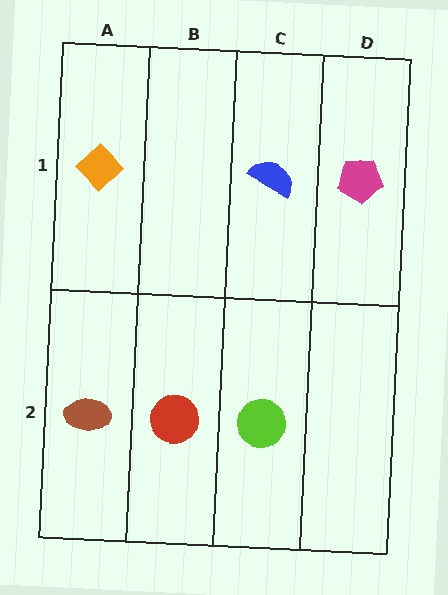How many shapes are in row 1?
3 shapes.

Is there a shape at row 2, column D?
No, that cell is empty.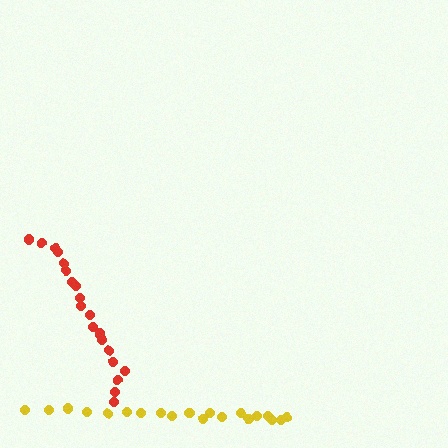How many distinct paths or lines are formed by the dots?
There are 2 distinct paths.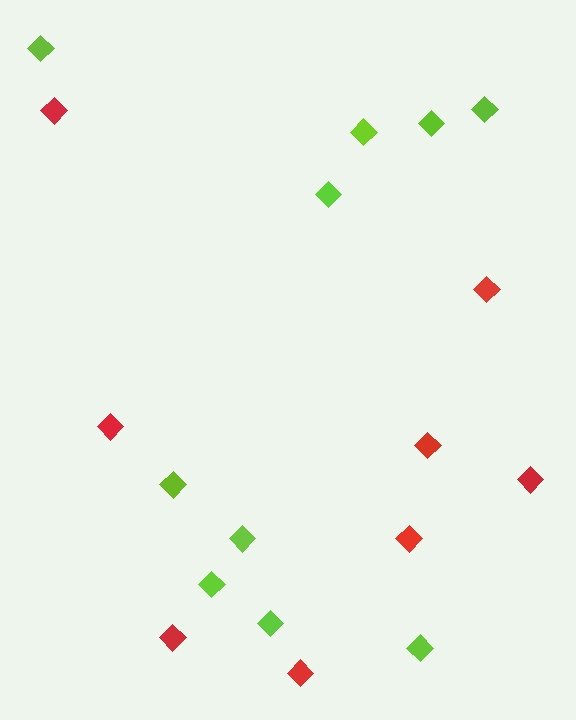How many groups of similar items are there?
There are 2 groups: one group of red diamonds (8) and one group of lime diamonds (10).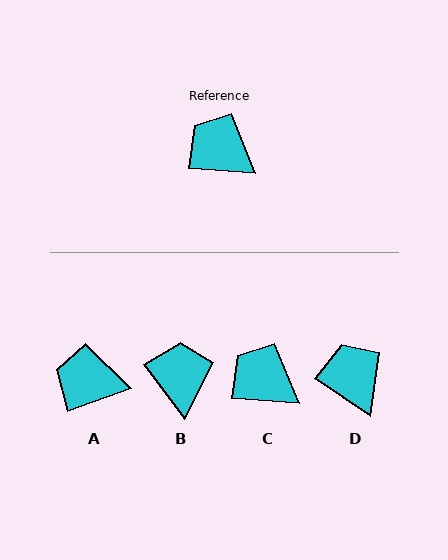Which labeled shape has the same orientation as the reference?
C.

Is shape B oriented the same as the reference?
No, it is off by about 50 degrees.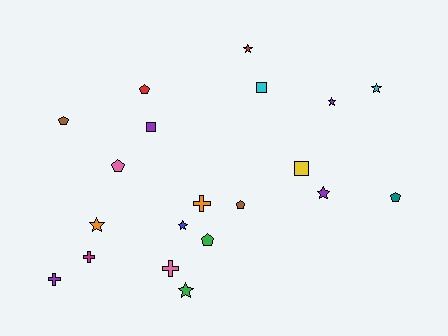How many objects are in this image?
There are 20 objects.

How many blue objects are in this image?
There is 1 blue object.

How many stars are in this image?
There are 7 stars.